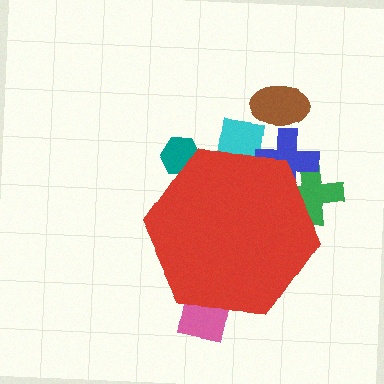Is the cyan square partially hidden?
Yes, the cyan square is partially hidden behind the red hexagon.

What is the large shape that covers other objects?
A red hexagon.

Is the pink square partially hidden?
Yes, the pink square is partially hidden behind the red hexagon.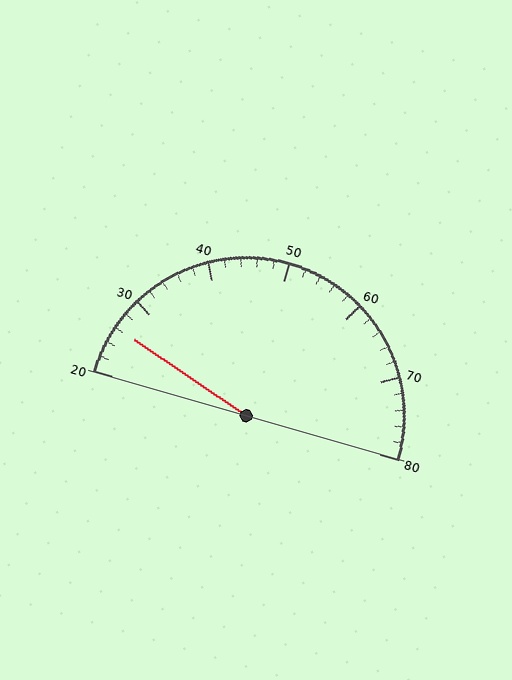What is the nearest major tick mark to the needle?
The nearest major tick mark is 30.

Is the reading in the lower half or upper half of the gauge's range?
The reading is in the lower half of the range (20 to 80).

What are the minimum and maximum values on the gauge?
The gauge ranges from 20 to 80.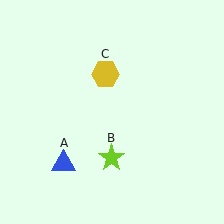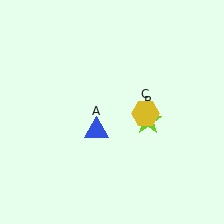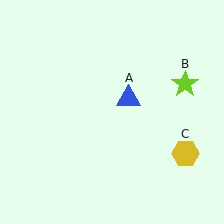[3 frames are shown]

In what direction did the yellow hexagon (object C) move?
The yellow hexagon (object C) moved down and to the right.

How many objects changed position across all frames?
3 objects changed position: blue triangle (object A), lime star (object B), yellow hexagon (object C).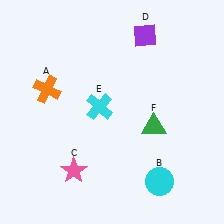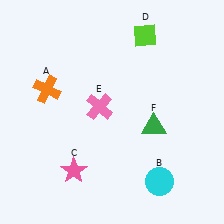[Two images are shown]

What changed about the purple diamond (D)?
In Image 1, D is purple. In Image 2, it changed to lime.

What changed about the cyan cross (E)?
In Image 1, E is cyan. In Image 2, it changed to pink.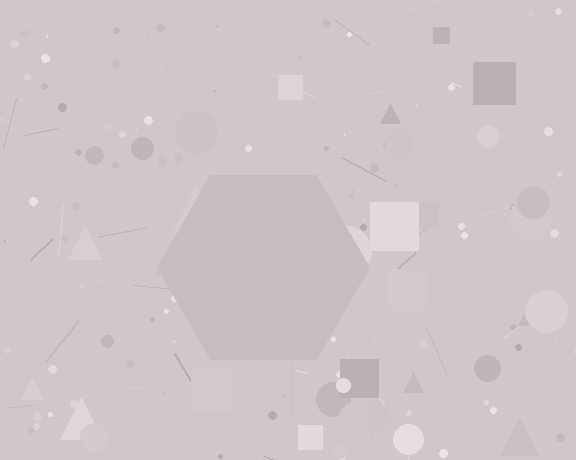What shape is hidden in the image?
A hexagon is hidden in the image.